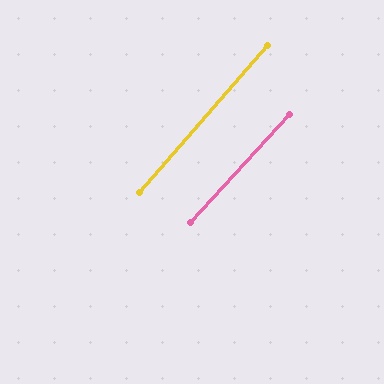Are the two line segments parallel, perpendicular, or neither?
Parallel — their directions differ by only 1.4°.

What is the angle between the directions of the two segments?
Approximately 1 degree.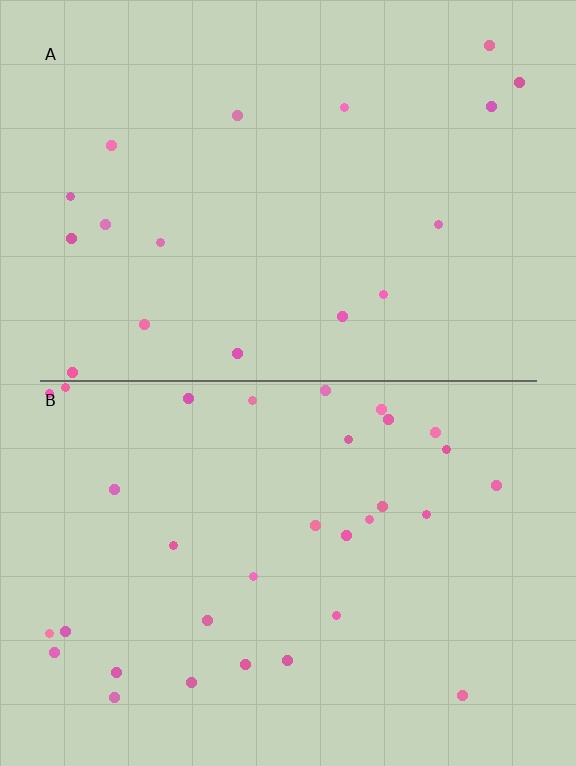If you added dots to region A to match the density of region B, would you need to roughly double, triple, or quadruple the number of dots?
Approximately double.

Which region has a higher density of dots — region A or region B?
B (the bottom).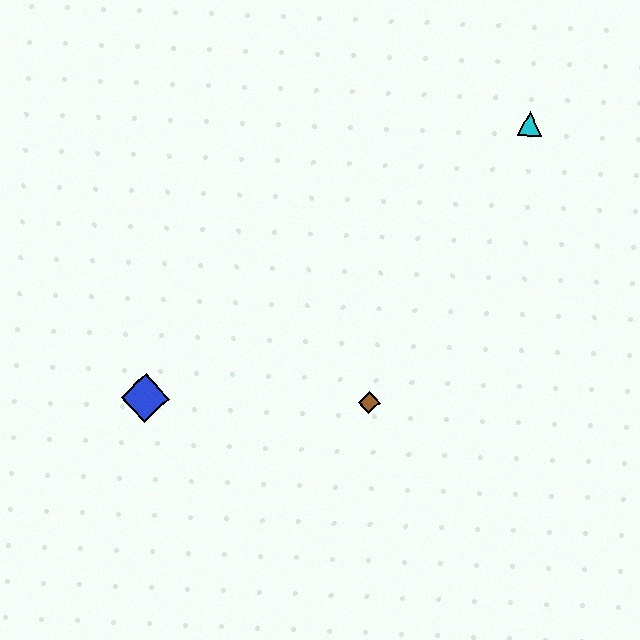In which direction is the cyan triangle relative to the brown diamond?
The cyan triangle is above the brown diamond.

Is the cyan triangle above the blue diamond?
Yes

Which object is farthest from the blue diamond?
The cyan triangle is farthest from the blue diamond.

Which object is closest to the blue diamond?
The brown diamond is closest to the blue diamond.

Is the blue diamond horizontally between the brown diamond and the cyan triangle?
No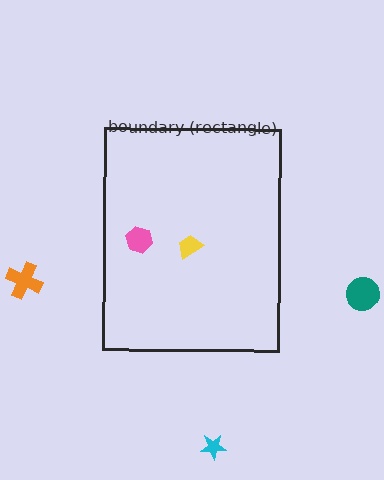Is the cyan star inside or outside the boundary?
Outside.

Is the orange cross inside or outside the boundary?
Outside.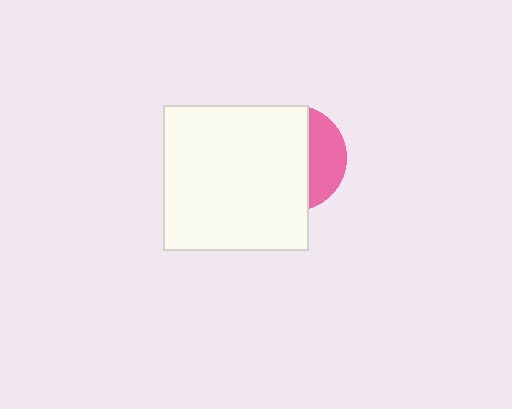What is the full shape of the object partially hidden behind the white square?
The partially hidden object is a pink circle.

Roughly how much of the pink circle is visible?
A small part of it is visible (roughly 32%).